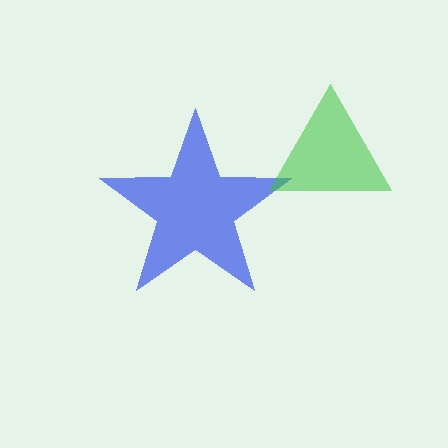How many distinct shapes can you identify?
There are 2 distinct shapes: a blue star, a green triangle.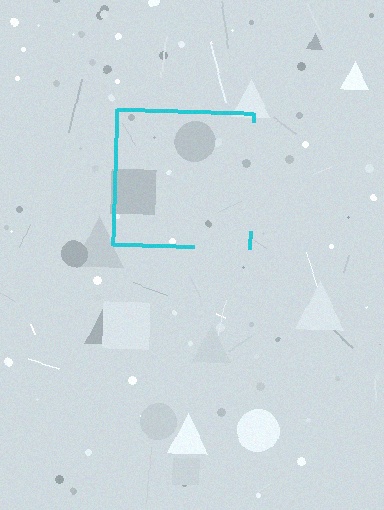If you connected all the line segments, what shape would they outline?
They would outline a square.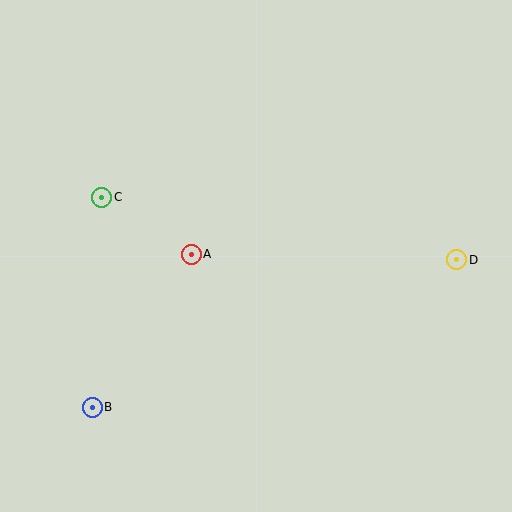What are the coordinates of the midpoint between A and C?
The midpoint between A and C is at (146, 226).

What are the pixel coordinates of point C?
Point C is at (102, 197).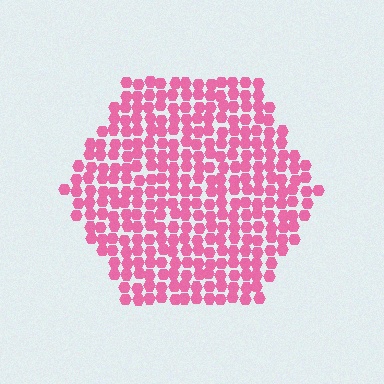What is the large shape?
The large shape is a hexagon.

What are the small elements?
The small elements are hexagons.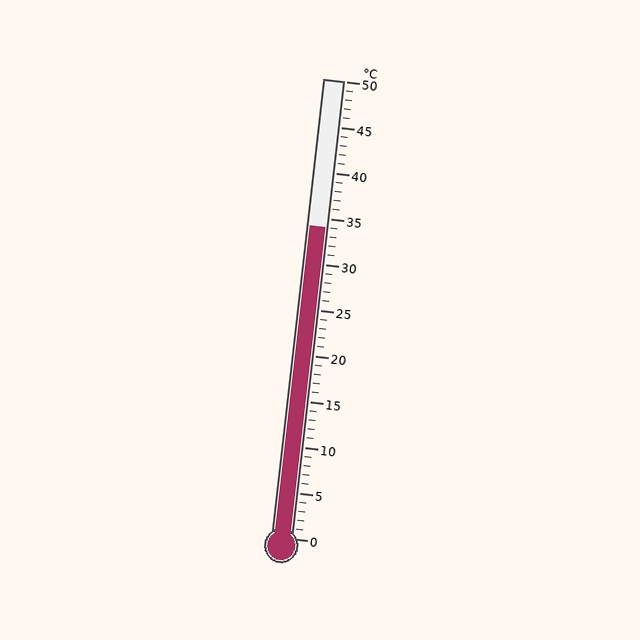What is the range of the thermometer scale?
The thermometer scale ranges from 0°C to 50°C.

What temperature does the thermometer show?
The thermometer shows approximately 34°C.